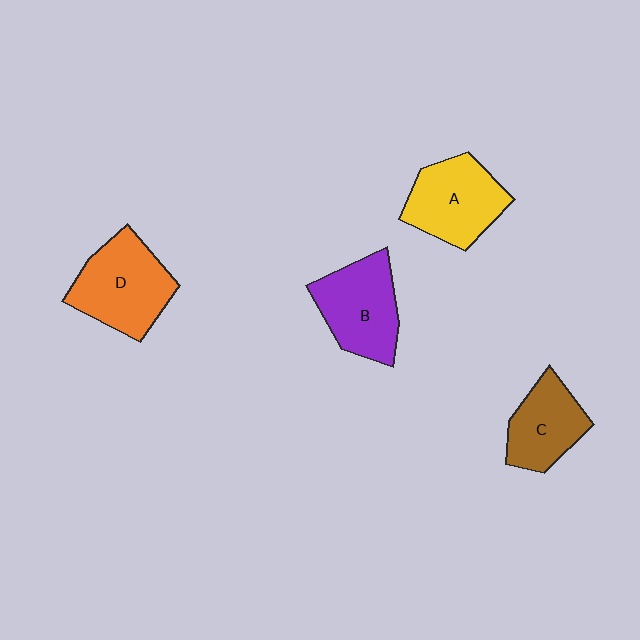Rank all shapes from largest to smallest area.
From largest to smallest: D (orange), B (purple), A (yellow), C (brown).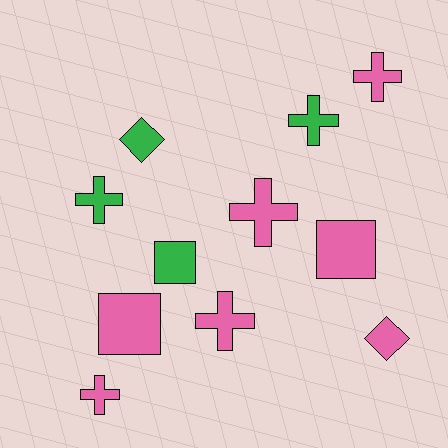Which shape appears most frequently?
Cross, with 6 objects.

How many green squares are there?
There is 1 green square.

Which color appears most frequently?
Pink, with 7 objects.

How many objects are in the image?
There are 11 objects.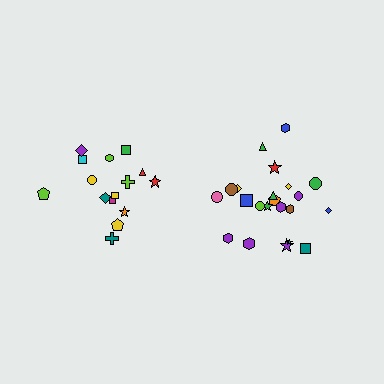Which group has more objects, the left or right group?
The right group.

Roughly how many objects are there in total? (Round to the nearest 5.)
Roughly 35 objects in total.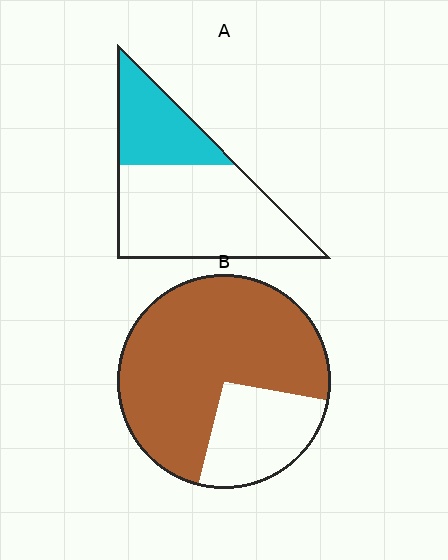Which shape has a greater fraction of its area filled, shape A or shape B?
Shape B.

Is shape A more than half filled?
No.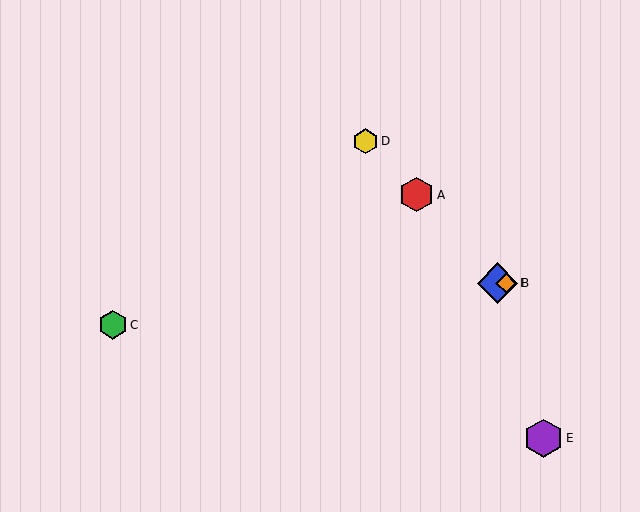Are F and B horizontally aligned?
Yes, both are at y≈283.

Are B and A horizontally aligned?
No, B is at y≈283 and A is at y≈195.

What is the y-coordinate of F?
Object F is at y≈283.